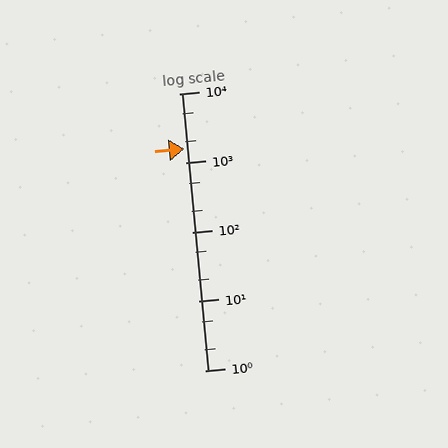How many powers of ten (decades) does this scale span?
The scale spans 4 decades, from 1 to 10000.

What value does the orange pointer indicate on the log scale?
The pointer indicates approximately 1600.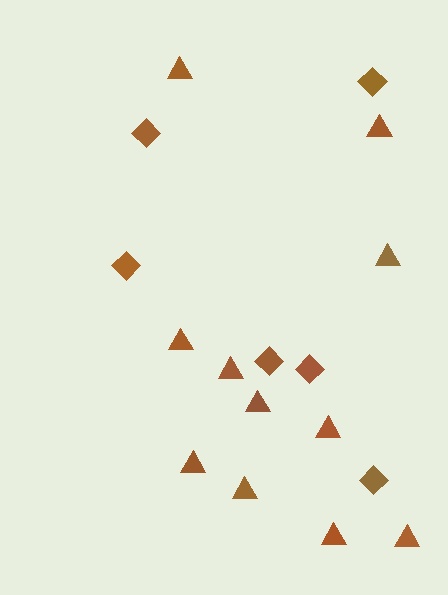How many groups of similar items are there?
There are 2 groups: one group of triangles (11) and one group of diamonds (6).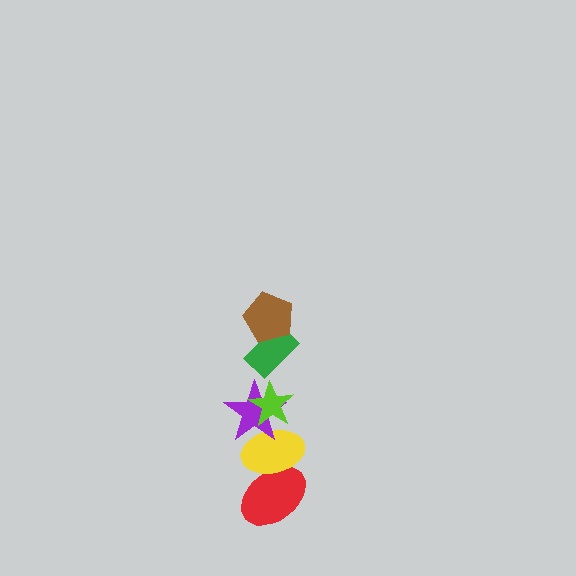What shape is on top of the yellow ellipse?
The purple star is on top of the yellow ellipse.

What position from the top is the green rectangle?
The green rectangle is 2nd from the top.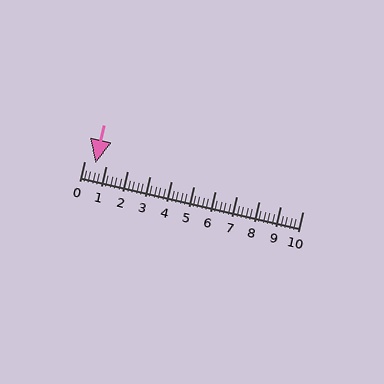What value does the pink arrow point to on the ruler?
The pink arrow points to approximately 0.5.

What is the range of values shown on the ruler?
The ruler shows values from 0 to 10.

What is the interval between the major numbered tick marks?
The major tick marks are spaced 1 units apart.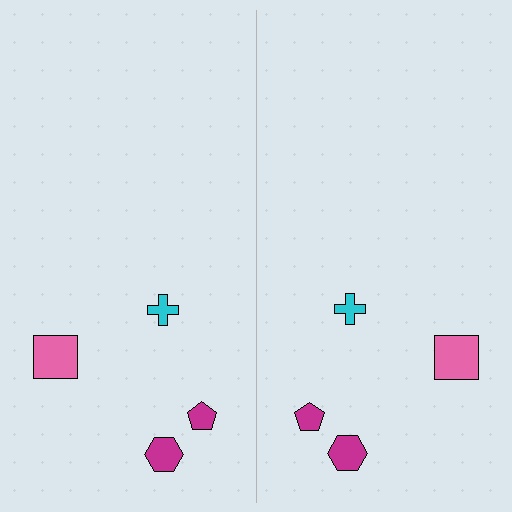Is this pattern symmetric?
Yes, this pattern has bilateral (reflection) symmetry.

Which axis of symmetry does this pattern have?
The pattern has a vertical axis of symmetry running through the center of the image.